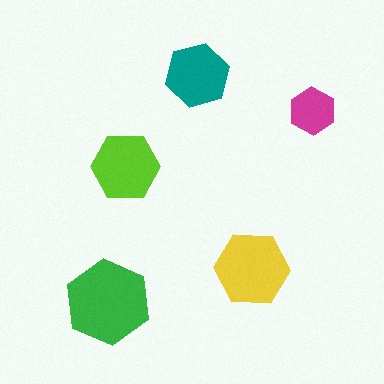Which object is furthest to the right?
The magenta hexagon is rightmost.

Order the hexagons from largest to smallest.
the green one, the yellow one, the lime one, the teal one, the magenta one.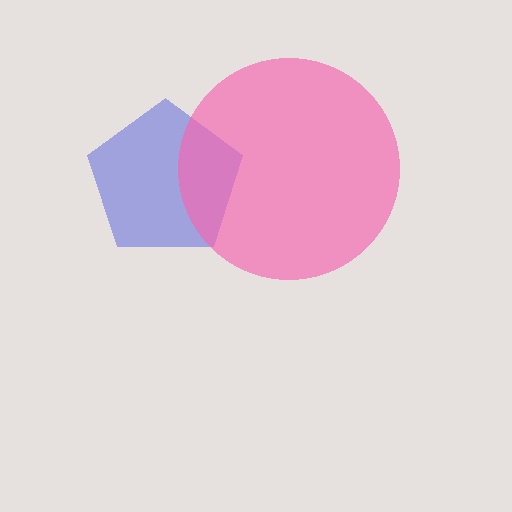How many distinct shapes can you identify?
There are 2 distinct shapes: a blue pentagon, a pink circle.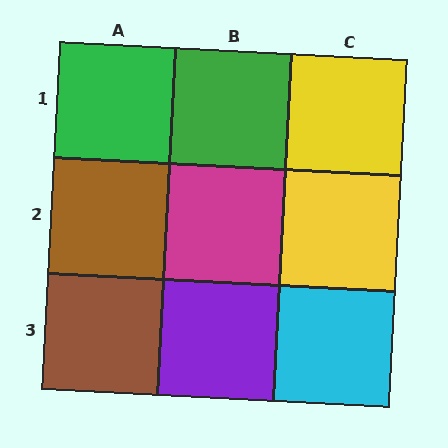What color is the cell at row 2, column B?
Magenta.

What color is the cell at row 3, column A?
Brown.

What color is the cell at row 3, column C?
Cyan.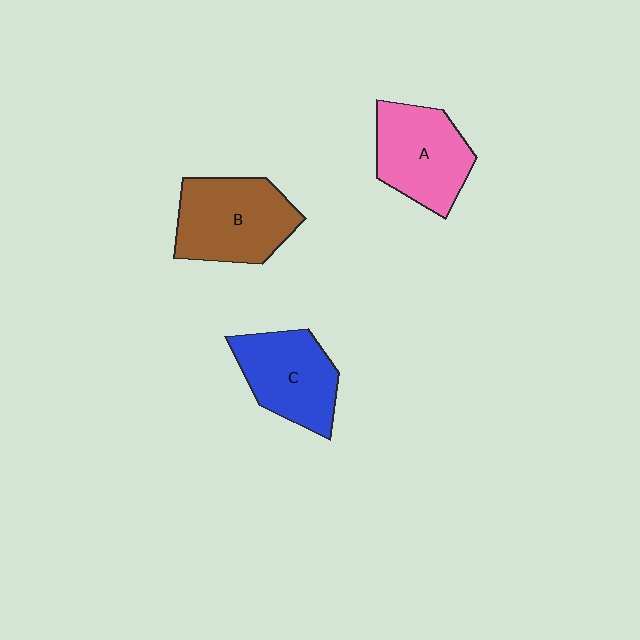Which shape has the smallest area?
Shape C (blue).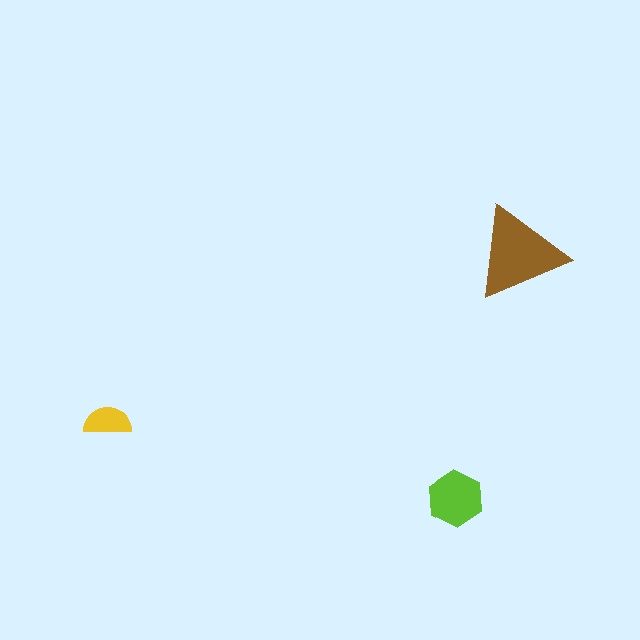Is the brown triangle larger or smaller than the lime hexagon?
Larger.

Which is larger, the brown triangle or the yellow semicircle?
The brown triangle.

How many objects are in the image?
There are 3 objects in the image.